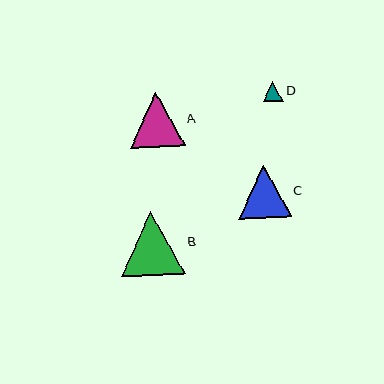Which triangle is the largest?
Triangle B is the largest with a size of approximately 64 pixels.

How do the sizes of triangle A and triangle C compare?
Triangle A and triangle C are approximately the same size.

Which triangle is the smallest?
Triangle D is the smallest with a size of approximately 20 pixels.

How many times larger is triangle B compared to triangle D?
Triangle B is approximately 3.2 times the size of triangle D.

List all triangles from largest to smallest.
From largest to smallest: B, A, C, D.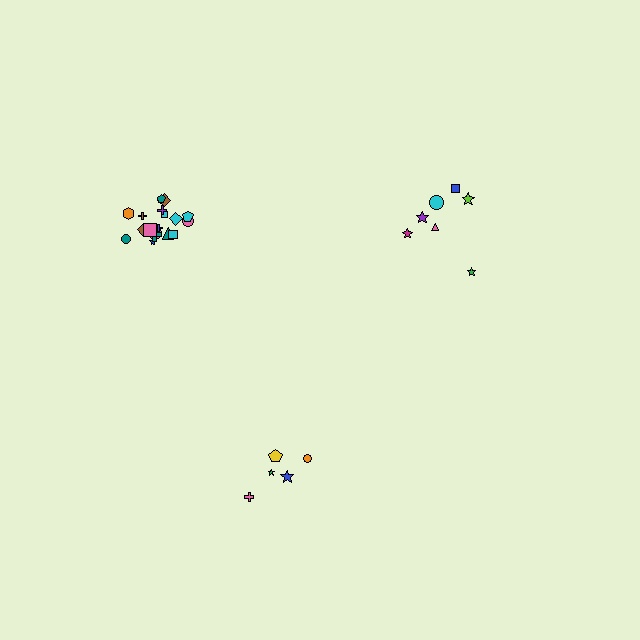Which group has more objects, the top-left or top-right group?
The top-left group.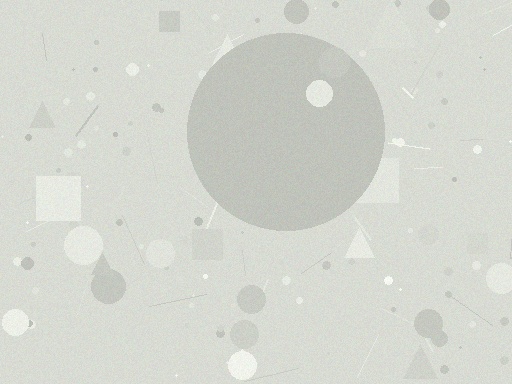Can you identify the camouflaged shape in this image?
The camouflaged shape is a circle.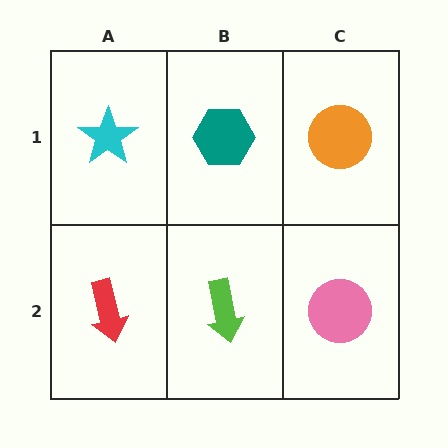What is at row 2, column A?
A red arrow.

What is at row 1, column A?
A cyan star.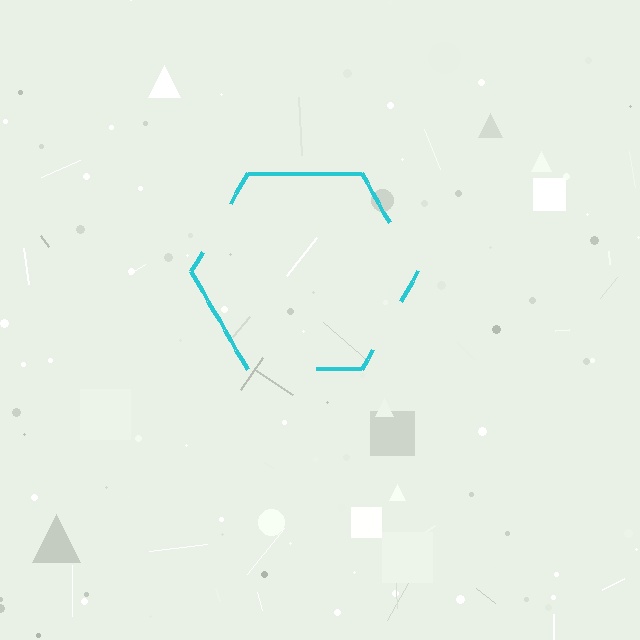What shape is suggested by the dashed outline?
The dashed outline suggests a hexagon.